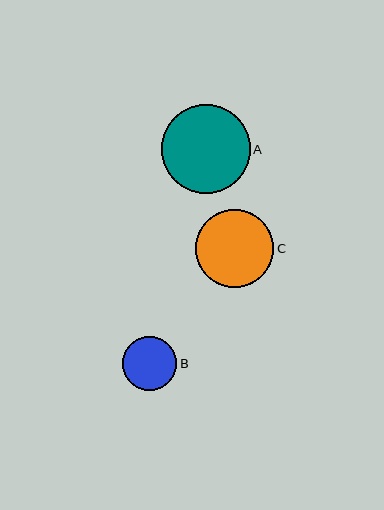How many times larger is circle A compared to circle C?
Circle A is approximately 1.1 times the size of circle C.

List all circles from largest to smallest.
From largest to smallest: A, C, B.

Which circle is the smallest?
Circle B is the smallest with a size of approximately 54 pixels.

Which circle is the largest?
Circle A is the largest with a size of approximately 89 pixels.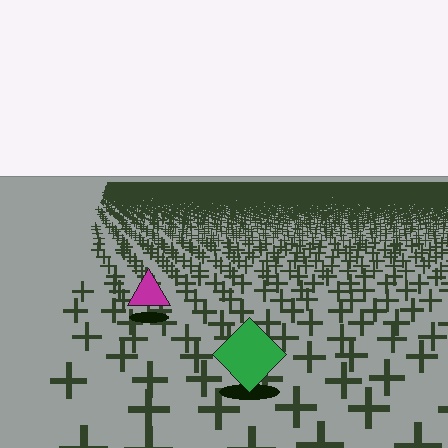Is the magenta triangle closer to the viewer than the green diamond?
No. The green diamond is closer — you can tell from the texture gradient: the ground texture is coarser near it.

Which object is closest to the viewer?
The green diamond is closest. The texture marks near it are larger and more spread out.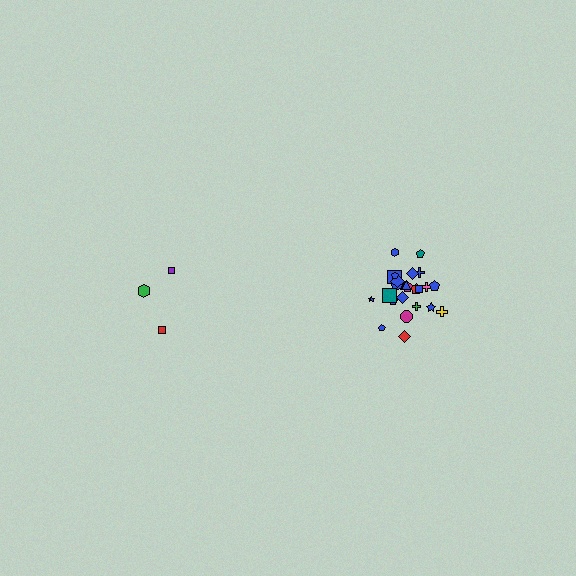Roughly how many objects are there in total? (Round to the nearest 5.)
Roughly 30 objects in total.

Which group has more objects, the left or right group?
The right group.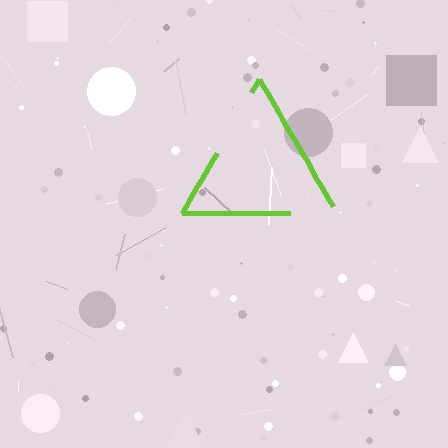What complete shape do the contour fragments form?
The contour fragments form a triangle.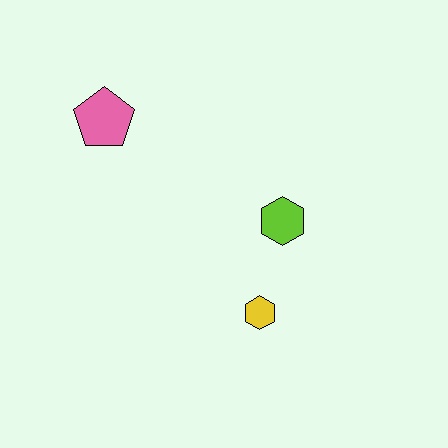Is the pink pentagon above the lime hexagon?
Yes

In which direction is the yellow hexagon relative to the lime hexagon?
The yellow hexagon is below the lime hexagon.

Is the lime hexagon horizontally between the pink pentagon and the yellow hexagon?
No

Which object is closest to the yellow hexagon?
The lime hexagon is closest to the yellow hexagon.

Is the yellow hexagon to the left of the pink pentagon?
No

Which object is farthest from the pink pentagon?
The yellow hexagon is farthest from the pink pentagon.